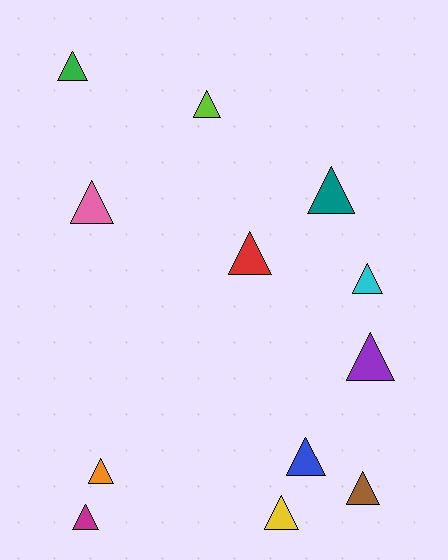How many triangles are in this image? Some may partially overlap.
There are 12 triangles.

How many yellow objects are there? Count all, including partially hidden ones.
There is 1 yellow object.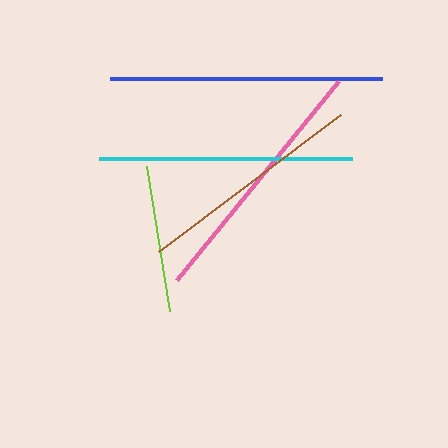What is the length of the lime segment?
The lime segment is approximately 147 pixels long.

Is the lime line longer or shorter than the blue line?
The blue line is longer than the lime line.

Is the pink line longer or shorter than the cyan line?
The pink line is longer than the cyan line.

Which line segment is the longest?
The blue line is the longest at approximately 272 pixels.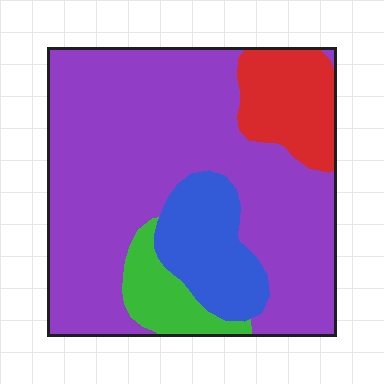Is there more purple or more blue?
Purple.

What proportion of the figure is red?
Red covers roughly 10% of the figure.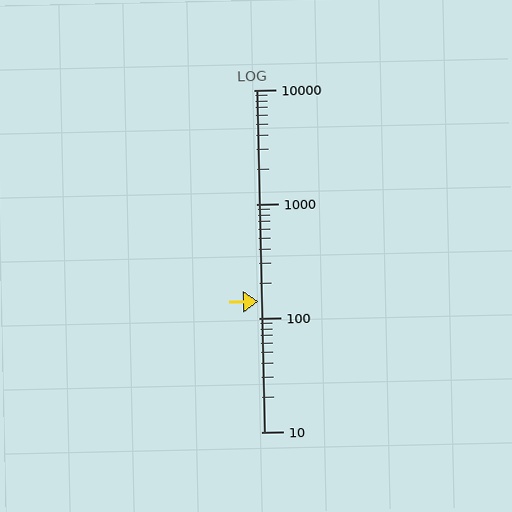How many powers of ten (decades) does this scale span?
The scale spans 3 decades, from 10 to 10000.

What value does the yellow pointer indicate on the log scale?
The pointer indicates approximately 140.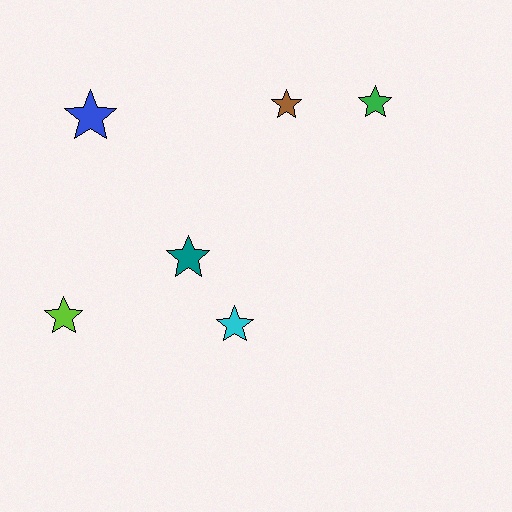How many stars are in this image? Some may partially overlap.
There are 6 stars.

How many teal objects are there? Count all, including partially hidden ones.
There is 1 teal object.